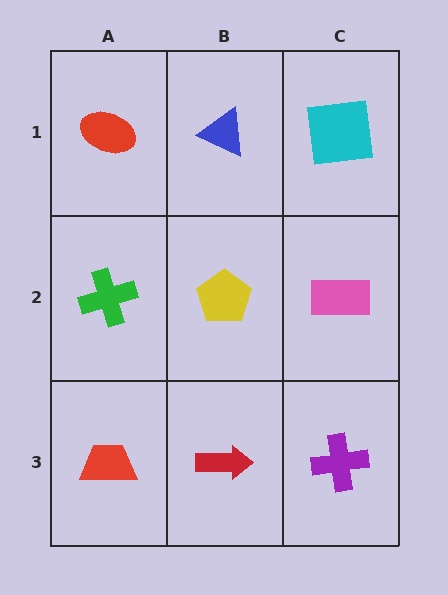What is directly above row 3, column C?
A pink rectangle.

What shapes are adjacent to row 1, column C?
A pink rectangle (row 2, column C), a blue triangle (row 1, column B).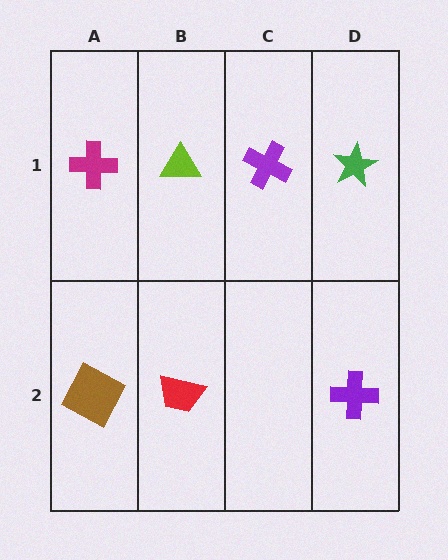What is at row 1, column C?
A purple cross.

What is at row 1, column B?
A lime triangle.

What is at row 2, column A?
A brown square.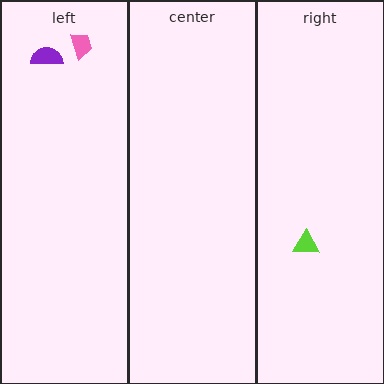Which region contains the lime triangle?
The right region.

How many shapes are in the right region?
1.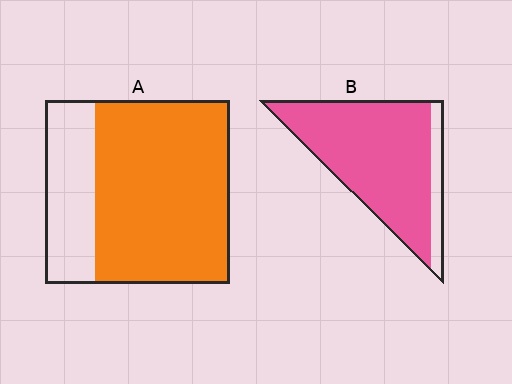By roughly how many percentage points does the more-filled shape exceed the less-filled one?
By roughly 15 percentage points (B over A).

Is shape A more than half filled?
Yes.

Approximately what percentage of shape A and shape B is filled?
A is approximately 75% and B is approximately 85%.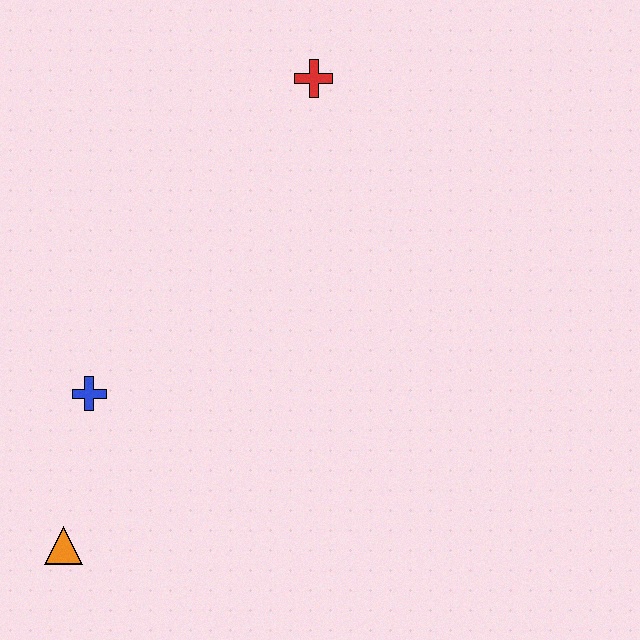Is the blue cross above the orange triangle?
Yes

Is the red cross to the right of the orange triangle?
Yes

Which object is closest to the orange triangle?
The blue cross is closest to the orange triangle.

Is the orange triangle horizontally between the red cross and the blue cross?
No